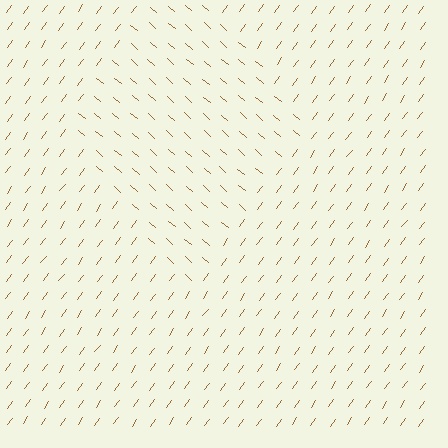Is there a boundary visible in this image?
Yes, there is a texture boundary formed by a change in line orientation.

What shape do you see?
I see a diamond.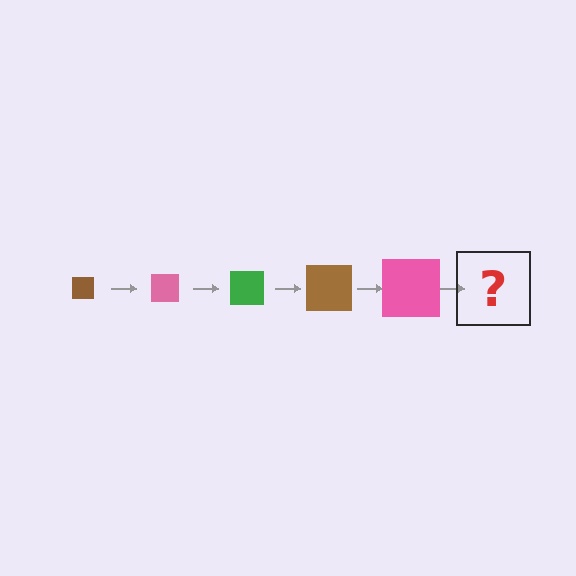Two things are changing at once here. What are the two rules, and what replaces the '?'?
The two rules are that the square grows larger each step and the color cycles through brown, pink, and green. The '?' should be a green square, larger than the previous one.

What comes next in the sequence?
The next element should be a green square, larger than the previous one.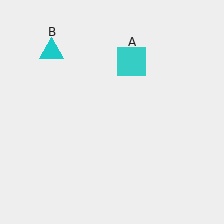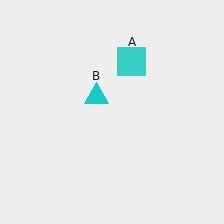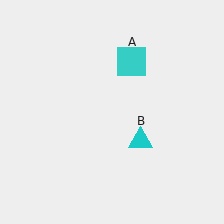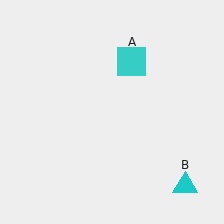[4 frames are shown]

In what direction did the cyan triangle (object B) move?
The cyan triangle (object B) moved down and to the right.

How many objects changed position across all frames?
1 object changed position: cyan triangle (object B).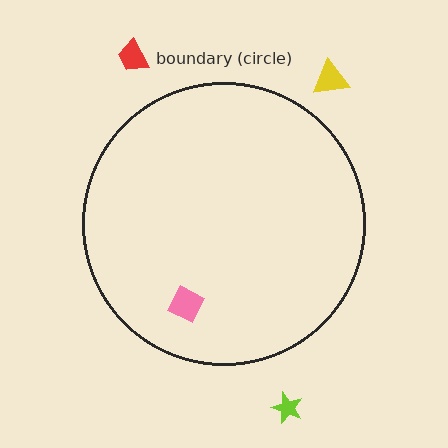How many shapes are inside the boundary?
1 inside, 3 outside.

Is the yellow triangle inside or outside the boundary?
Outside.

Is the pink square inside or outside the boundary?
Inside.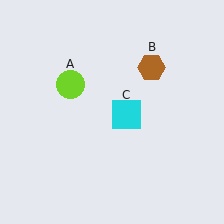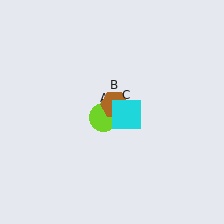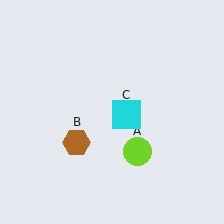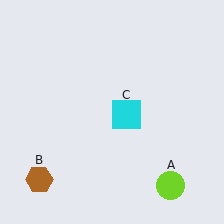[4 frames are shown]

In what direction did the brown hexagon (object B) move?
The brown hexagon (object B) moved down and to the left.